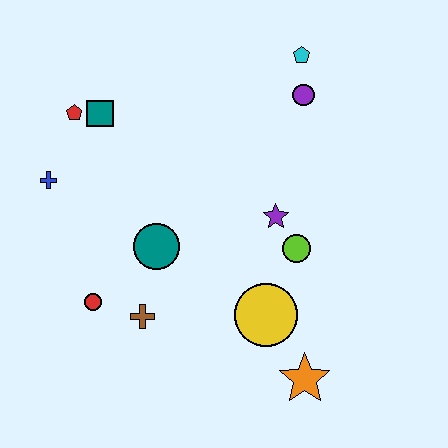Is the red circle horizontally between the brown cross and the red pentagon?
Yes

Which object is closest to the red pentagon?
The teal square is closest to the red pentagon.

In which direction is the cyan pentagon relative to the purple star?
The cyan pentagon is above the purple star.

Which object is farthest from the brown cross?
The cyan pentagon is farthest from the brown cross.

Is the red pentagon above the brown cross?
Yes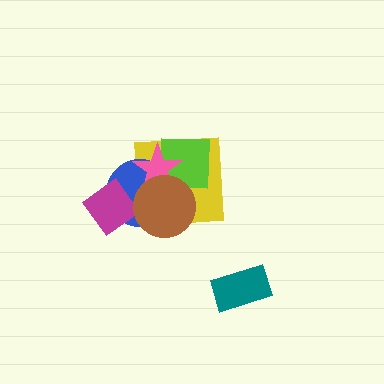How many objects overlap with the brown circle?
5 objects overlap with the brown circle.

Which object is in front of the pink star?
The brown circle is in front of the pink star.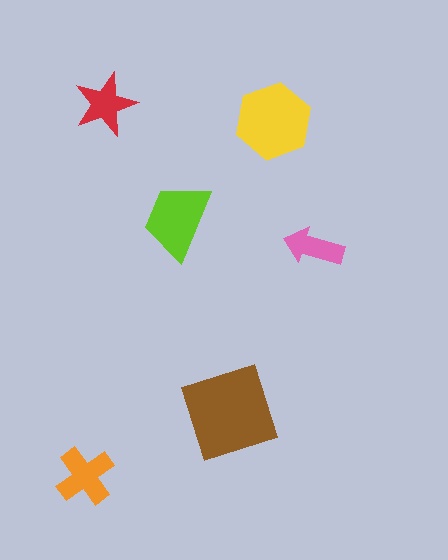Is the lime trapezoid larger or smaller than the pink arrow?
Larger.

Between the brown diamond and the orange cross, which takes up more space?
The brown diamond.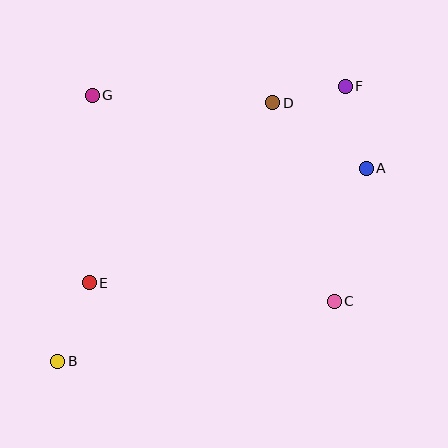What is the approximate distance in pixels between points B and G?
The distance between B and G is approximately 268 pixels.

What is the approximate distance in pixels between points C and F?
The distance between C and F is approximately 215 pixels.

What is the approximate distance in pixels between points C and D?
The distance between C and D is approximately 208 pixels.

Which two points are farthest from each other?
Points B and F are farthest from each other.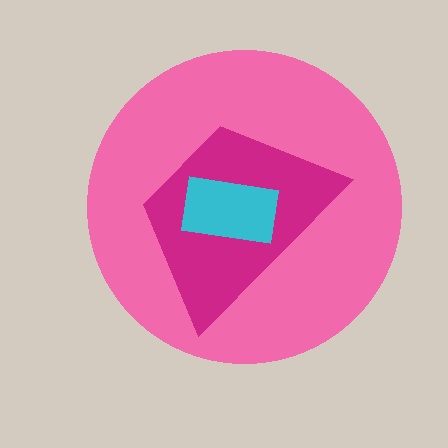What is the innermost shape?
The cyan rectangle.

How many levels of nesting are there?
3.